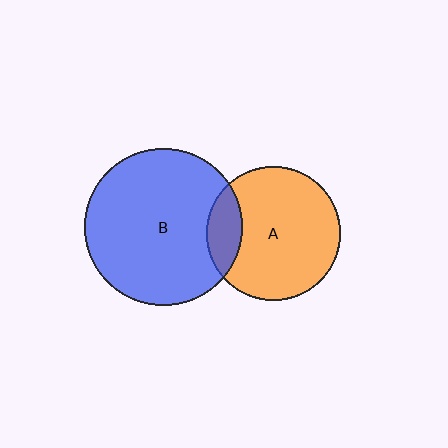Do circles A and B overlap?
Yes.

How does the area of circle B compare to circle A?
Approximately 1.4 times.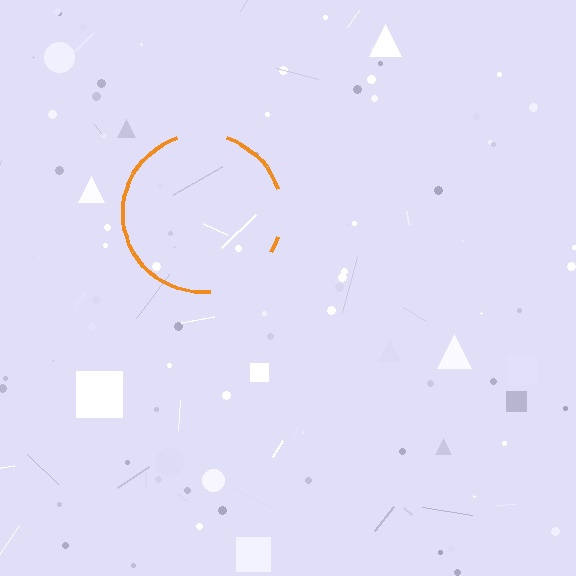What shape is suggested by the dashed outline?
The dashed outline suggests a circle.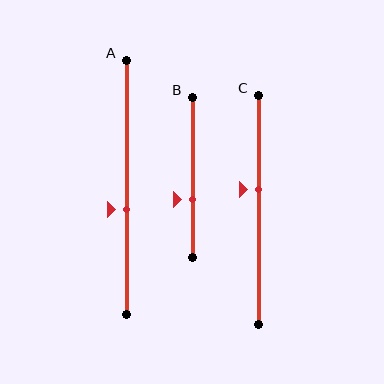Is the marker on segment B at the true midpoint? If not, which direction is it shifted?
No, the marker on segment B is shifted downward by about 14% of the segment length.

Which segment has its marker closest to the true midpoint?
Segment C has its marker closest to the true midpoint.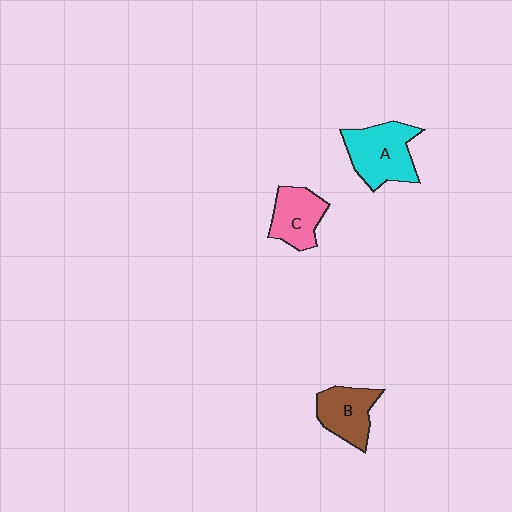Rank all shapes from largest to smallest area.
From largest to smallest: A (cyan), B (brown), C (pink).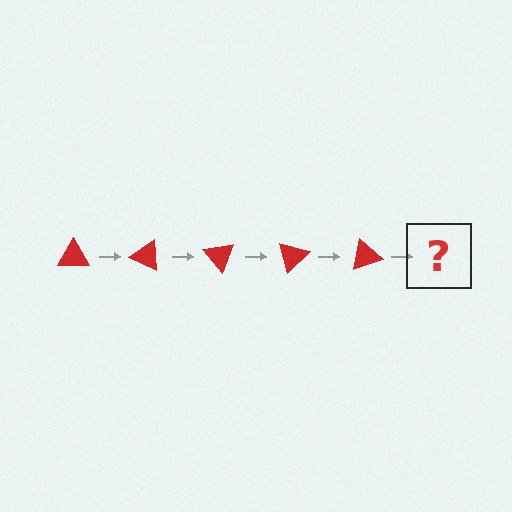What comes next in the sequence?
The next element should be a red triangle rotated 125 degrees.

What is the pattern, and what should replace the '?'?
The pattern is that the triangle rotates 25 degrees each step. The '?' should be a red triangle rotated 125 degrees.